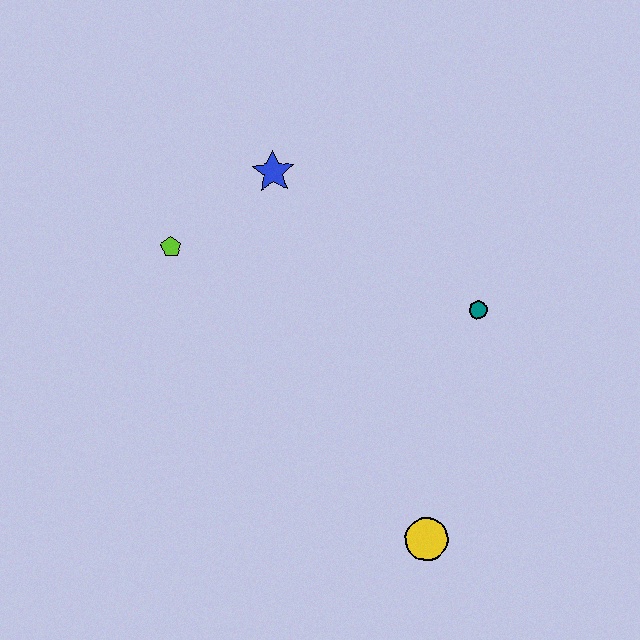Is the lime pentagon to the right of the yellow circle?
No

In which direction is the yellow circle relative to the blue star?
The yellow circle is below the blue star.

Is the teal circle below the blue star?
Yes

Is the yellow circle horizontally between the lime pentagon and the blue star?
No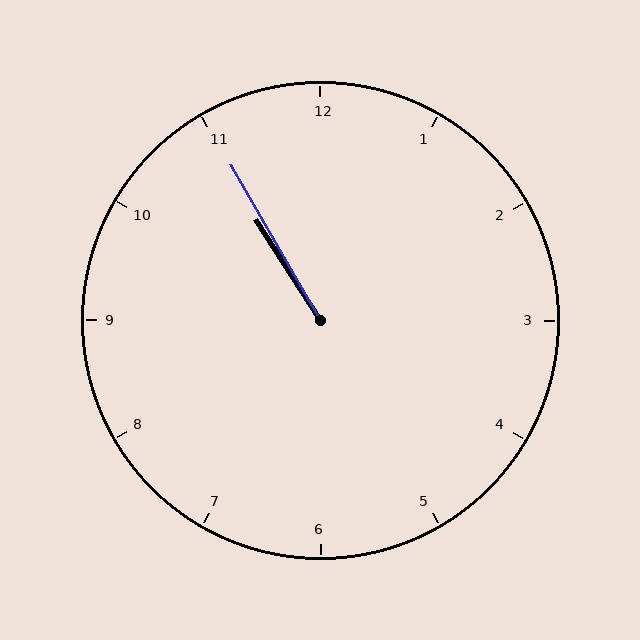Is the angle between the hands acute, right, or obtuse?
It is acute.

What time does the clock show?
10:55.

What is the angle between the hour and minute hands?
Approximately 2 degrees.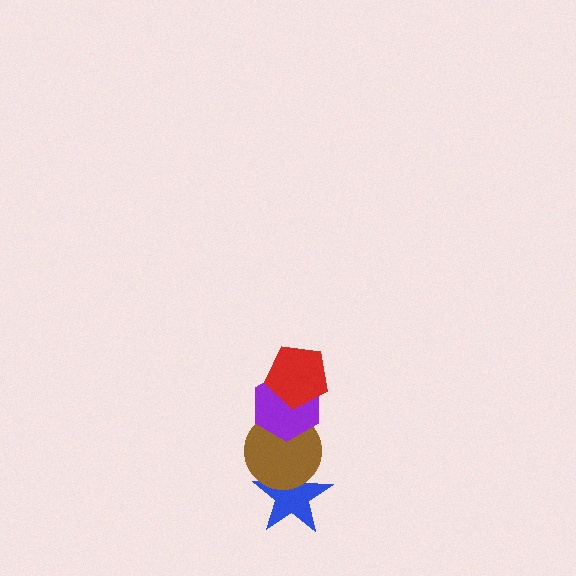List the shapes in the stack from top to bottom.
From top to bottom: the red pentagon, the purple hexagon, the brown circle, the blue star.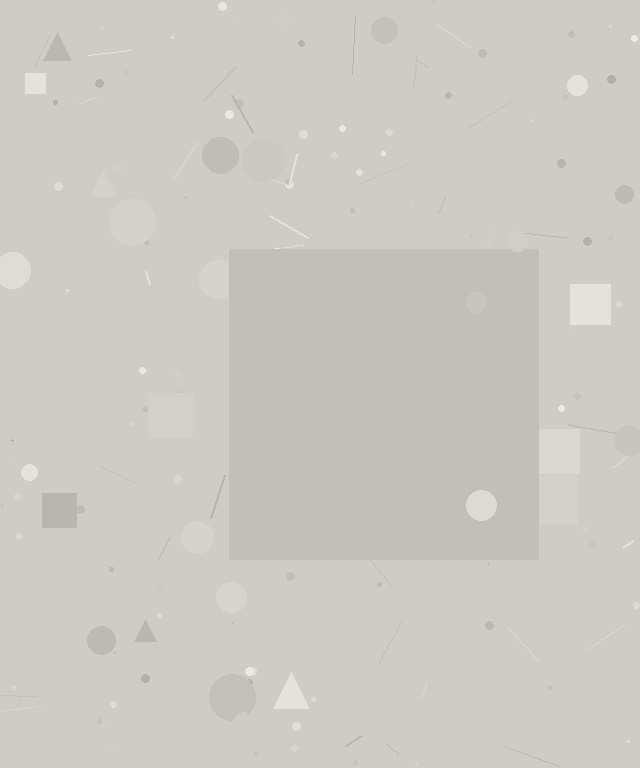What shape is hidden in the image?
A square is hidden in the image.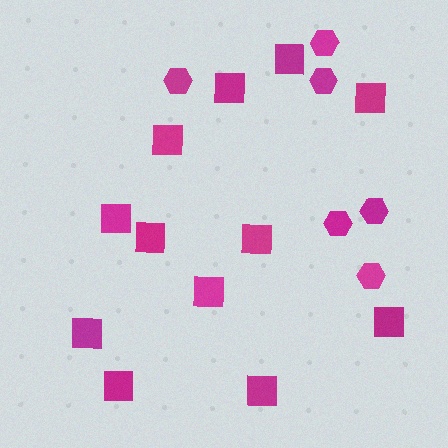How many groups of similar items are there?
There are 2 groups: one group of hexagons (6) and one group of squares (12).